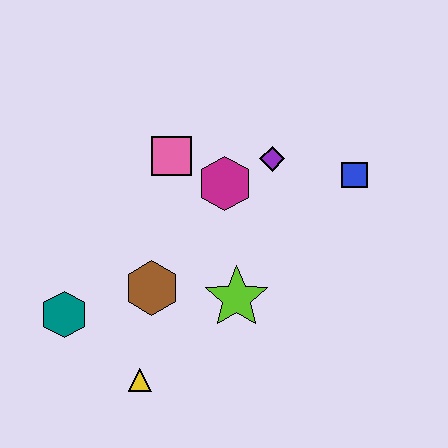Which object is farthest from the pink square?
The yellow triangle is farthest from the pink square.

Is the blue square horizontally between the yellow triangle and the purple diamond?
No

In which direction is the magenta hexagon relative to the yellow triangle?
The magenta hexagon is above the yellow triangle.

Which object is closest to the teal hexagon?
The brown hexagon is closest to the teal hexagon.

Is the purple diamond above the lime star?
Yes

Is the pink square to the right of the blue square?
No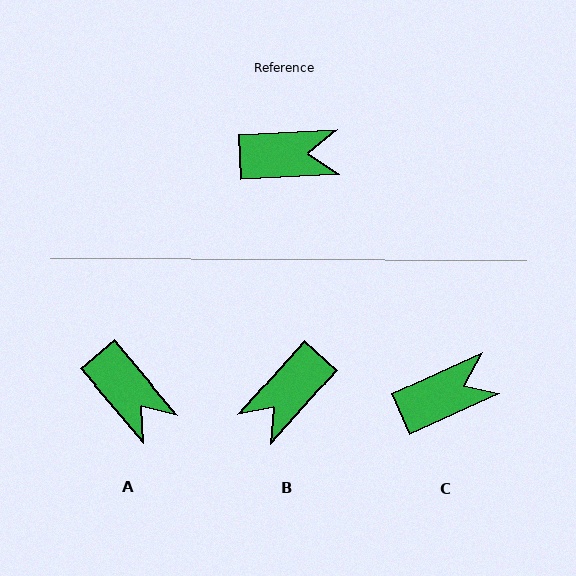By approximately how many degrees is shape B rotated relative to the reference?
Approximately 135 degrees clockwise.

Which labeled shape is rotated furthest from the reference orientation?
B, about 135 degrees away.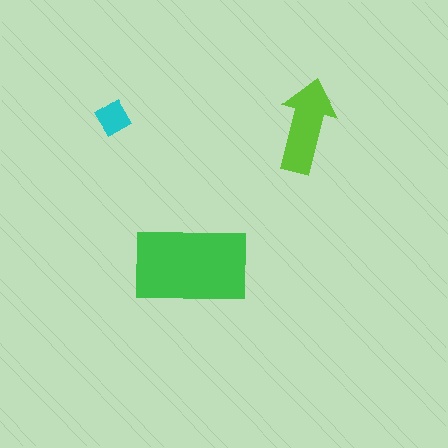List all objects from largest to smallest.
The green rectangle, the lime arrow, the cyan diamond.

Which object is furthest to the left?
The cyan diamond is leftmost.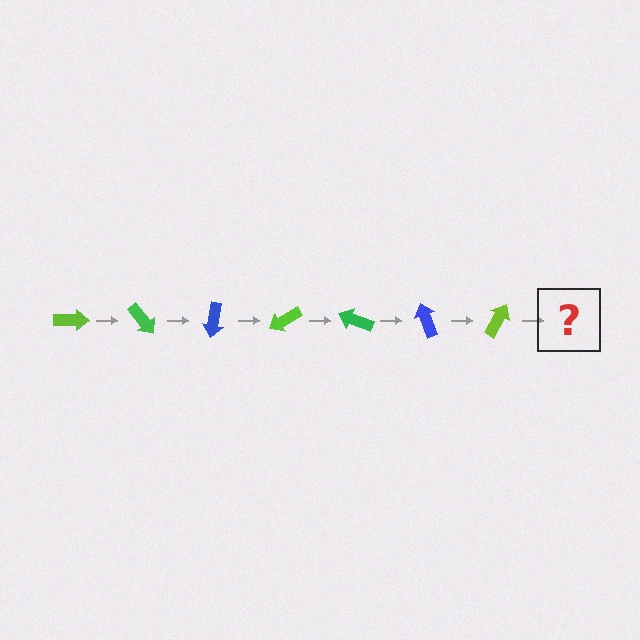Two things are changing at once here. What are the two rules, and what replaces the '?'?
The two rules are that it rotates 50 degrees each step and the color cycles through lime, green, and blue. The '?' should be a green arrow, rotated 350 degrees from the start.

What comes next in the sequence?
The next element should be a green arrow, rotated 350 degrees from the start.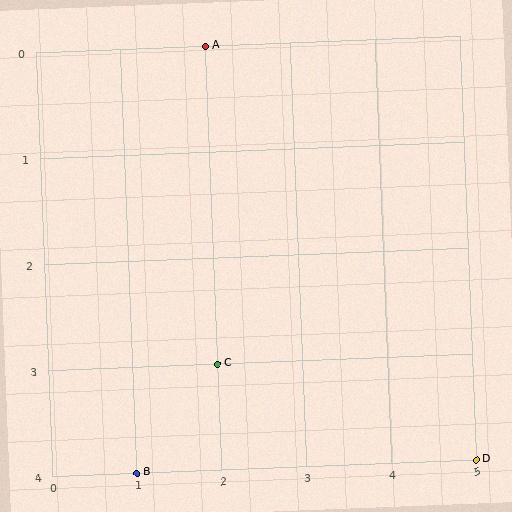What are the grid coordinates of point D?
Point D is at grid coordinates (5, 4).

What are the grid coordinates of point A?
Point A is at grid coordinates (2, 0).